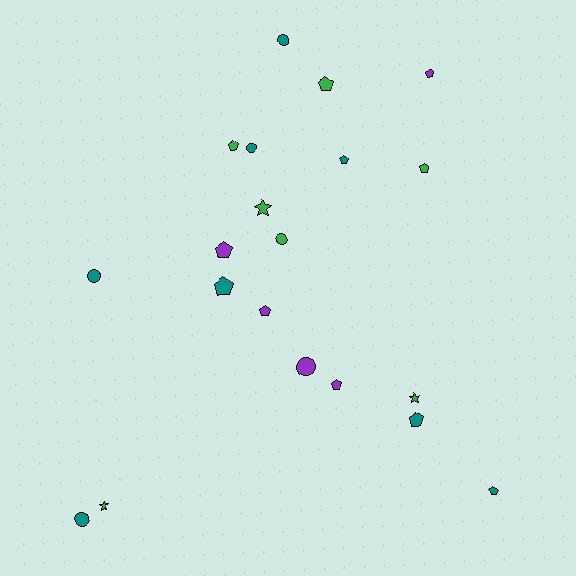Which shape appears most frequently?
Pentagon, with 11 objects.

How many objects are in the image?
There are 20 objects.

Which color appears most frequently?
Teal, with 8 objects.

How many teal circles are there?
There are 4 teal circles.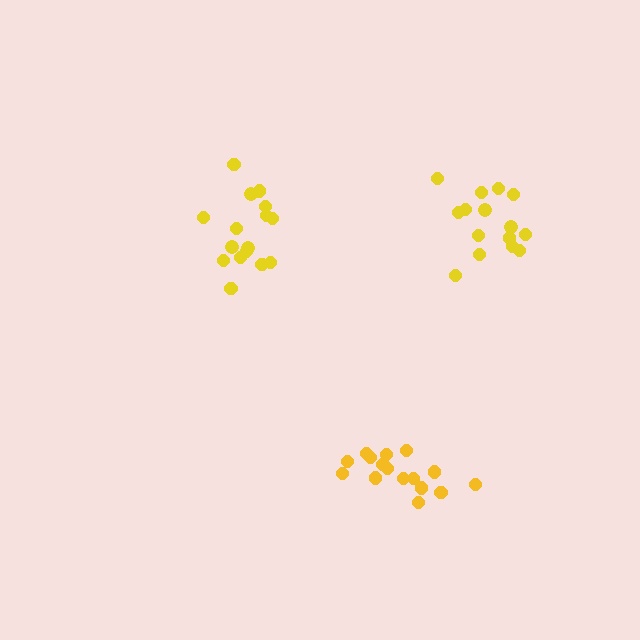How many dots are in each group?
Group 1: 16 dots, Group 2: 15 dots, Group 3: 16 dots (47 total).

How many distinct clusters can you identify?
There are 3 distinct clusters.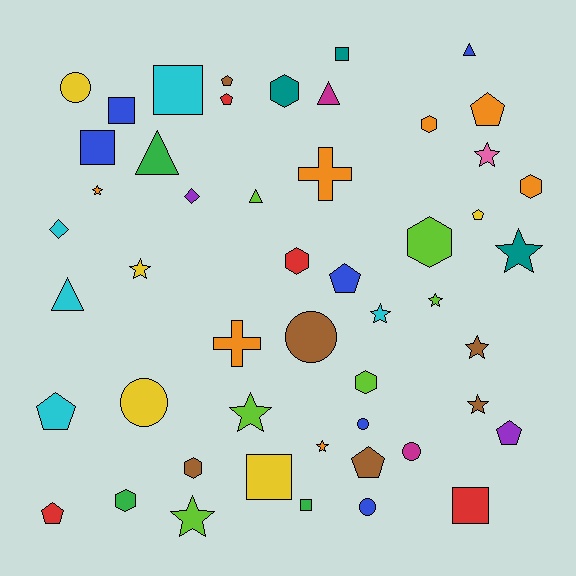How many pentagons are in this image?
There are 9 pentagons.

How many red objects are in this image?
There are 4 red objects.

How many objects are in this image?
There are 50 objects.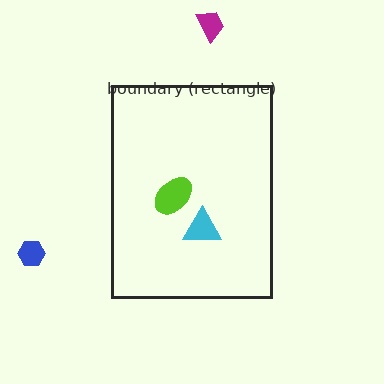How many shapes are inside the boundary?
2 inside, 2 outside.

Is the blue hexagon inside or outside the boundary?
Outside.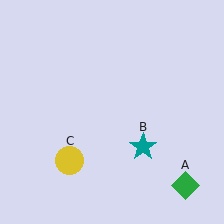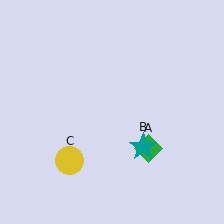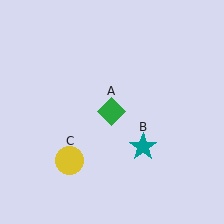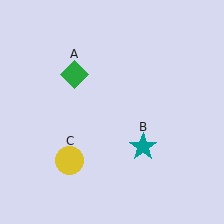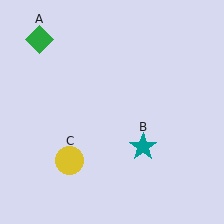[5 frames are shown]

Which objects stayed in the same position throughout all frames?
Teal star (object B) and yellow circle (object C) remained stationary.